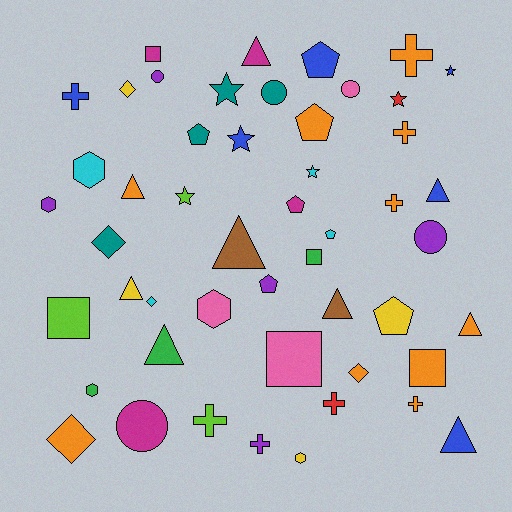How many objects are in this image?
There are 50 objects.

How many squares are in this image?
There are 5 squares.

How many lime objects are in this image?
There are 3 lime objects.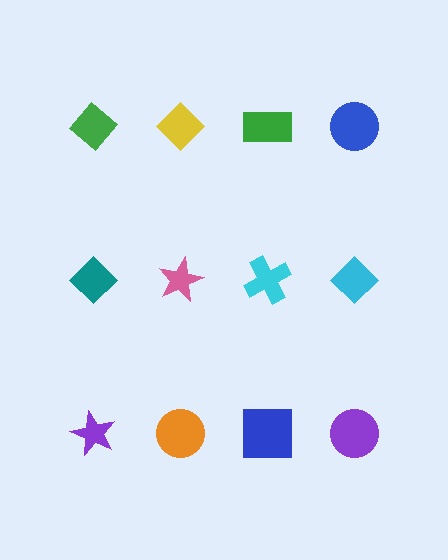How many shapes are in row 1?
4 shapes.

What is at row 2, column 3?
A cyan cross.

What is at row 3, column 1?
A purple star.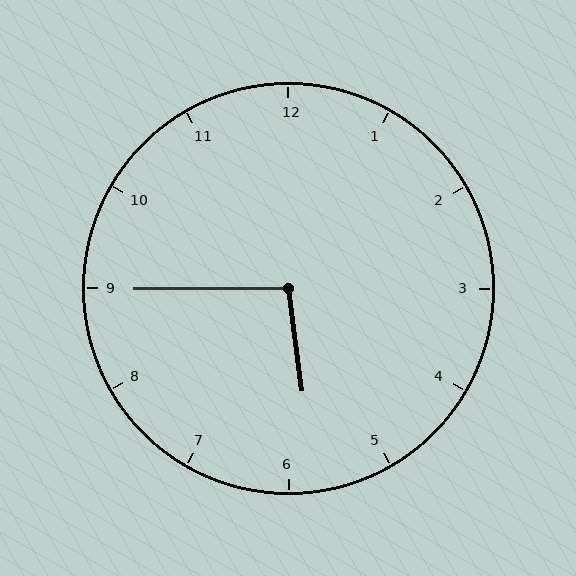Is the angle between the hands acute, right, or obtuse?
It is obtuse.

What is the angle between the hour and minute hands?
Approximately 98 degrees.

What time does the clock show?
5:45.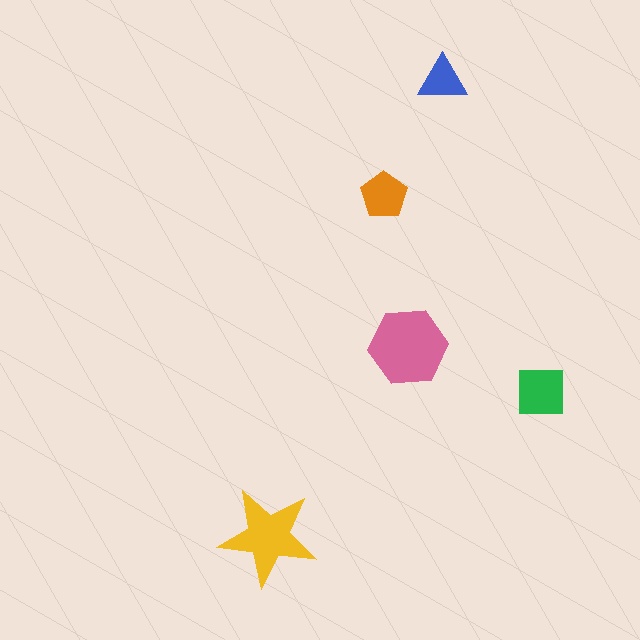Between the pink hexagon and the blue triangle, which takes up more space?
The pink hexagon.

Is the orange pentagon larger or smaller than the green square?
Smaller.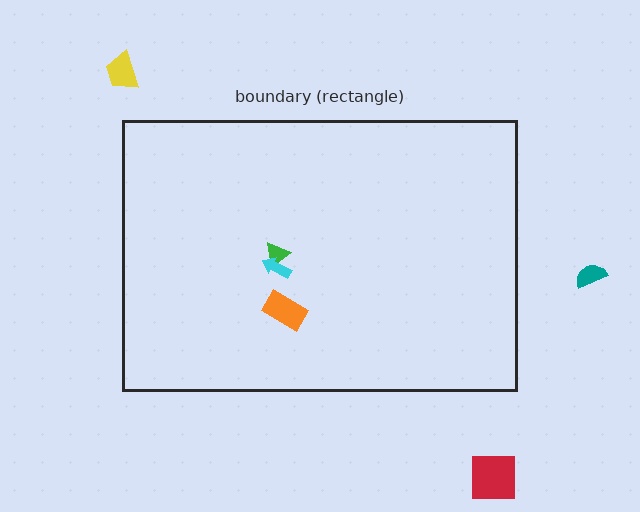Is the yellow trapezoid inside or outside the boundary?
Outside.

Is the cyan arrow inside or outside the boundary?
Inside.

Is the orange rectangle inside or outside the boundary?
Inside.